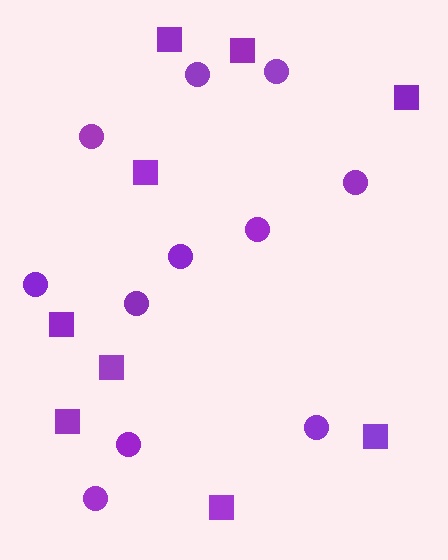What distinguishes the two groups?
There are 2 groups: one group of squares (9) and one group of circles (11).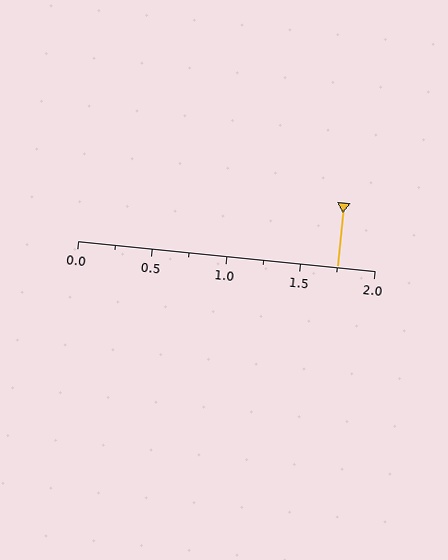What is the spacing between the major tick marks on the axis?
The major ticks are spaced 0.5 apart.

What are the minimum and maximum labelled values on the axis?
The axis runs from 0.0 to 2.0.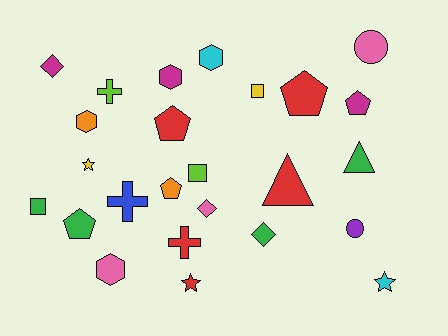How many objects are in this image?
There are 25 objects.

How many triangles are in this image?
There are 2 triangles.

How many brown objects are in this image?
There are no brown objects.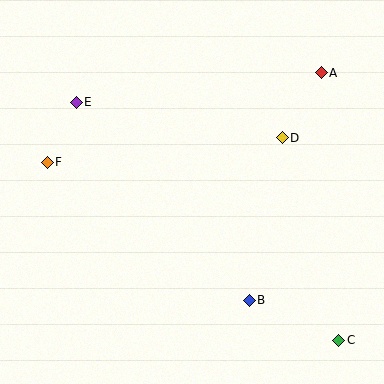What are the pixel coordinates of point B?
Point B is at (249, 300).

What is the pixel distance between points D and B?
The distance between D and B is 166 pixels.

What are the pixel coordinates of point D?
Point D is at (282, 138).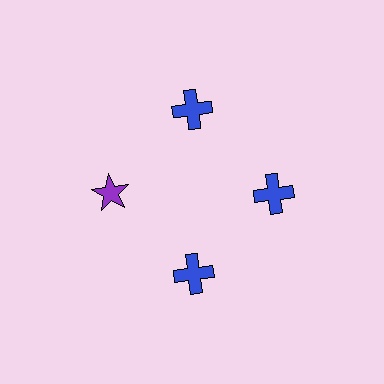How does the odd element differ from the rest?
It differs in both color (purple instead of blue) and shape (star instead of cross).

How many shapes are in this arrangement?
There are 4 shapes arranged in a ring pattern.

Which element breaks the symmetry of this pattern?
The purple star at roughly the 9 o'clock position breaks the symmetry. All other shapes are blue crosses.